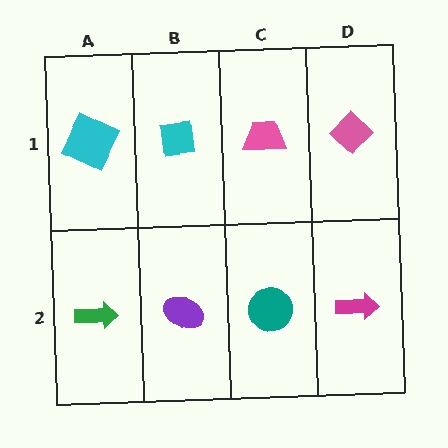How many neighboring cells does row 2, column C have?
3.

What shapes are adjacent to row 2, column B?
A cyan square (row 1, column B), a green arrow (row 2, column A), a teal circle (row 2, column C).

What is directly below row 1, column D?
A magenta arrow.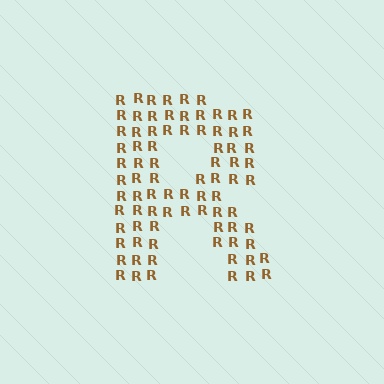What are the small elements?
The small elements are letter R's.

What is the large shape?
The large shape is the letter R.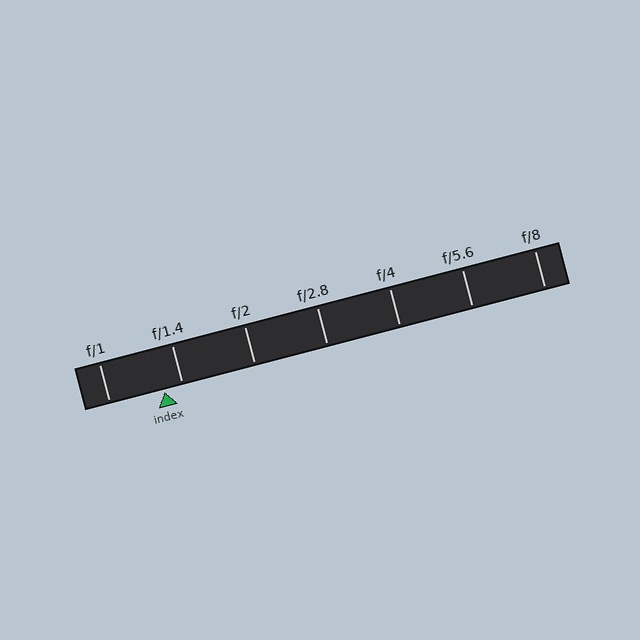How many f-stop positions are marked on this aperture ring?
There are 7 f-stop positions marked.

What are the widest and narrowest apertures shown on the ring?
The widest aperture shown is f/1 and the narrowest is f/8.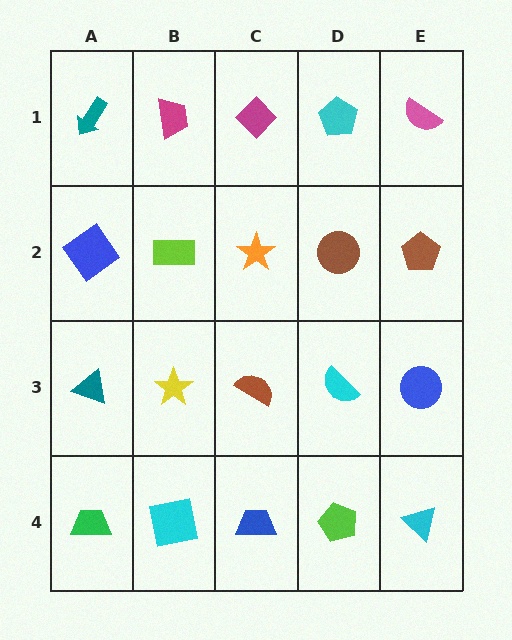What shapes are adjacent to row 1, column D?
A brown circle (row 2, column D), a magenta diamond (row 1, column C), a pink semicircle (row 1, column E).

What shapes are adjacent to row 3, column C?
An orange star (row 2, column C), a blue trapezoid (row 4, column C), a yellow star (row 3, column B), a cyan semicircle (row 3, column D).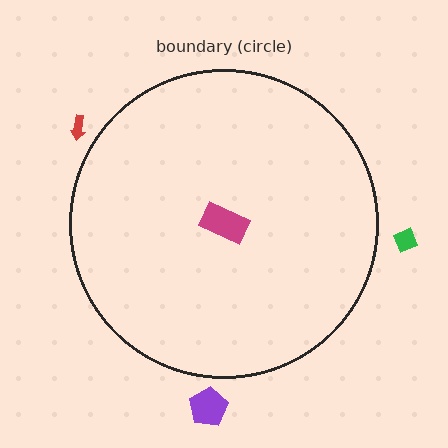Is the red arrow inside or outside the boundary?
Outside.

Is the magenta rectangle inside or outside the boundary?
Inside.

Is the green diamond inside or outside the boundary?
Outside.